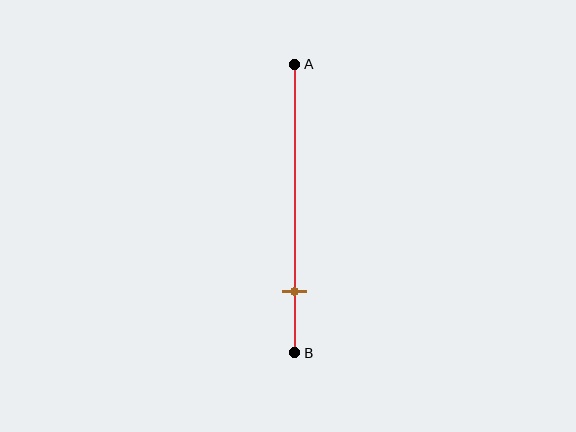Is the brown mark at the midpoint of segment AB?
No, the mark is at about 80% from A, not at the 50% midpoint.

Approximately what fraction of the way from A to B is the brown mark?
The brown mark is approximately 80% of the way from A to B.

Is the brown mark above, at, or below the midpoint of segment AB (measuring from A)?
The brown mark is below the midpoint of segment AB.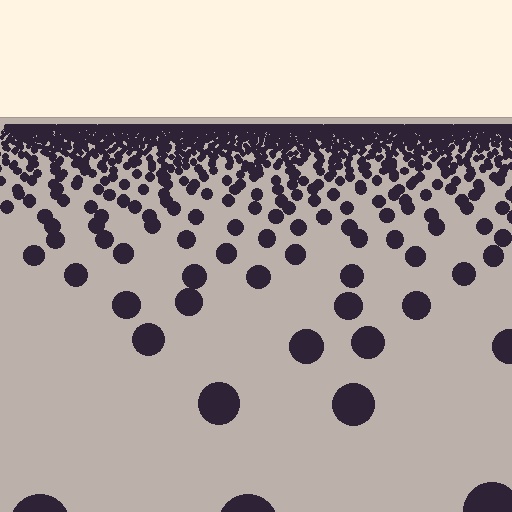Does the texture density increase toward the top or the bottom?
Density increases toward the top.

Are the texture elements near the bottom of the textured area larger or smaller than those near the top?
Larger. Near the bottom, elements are closer to the viewer and appear at a bigger on-screen size.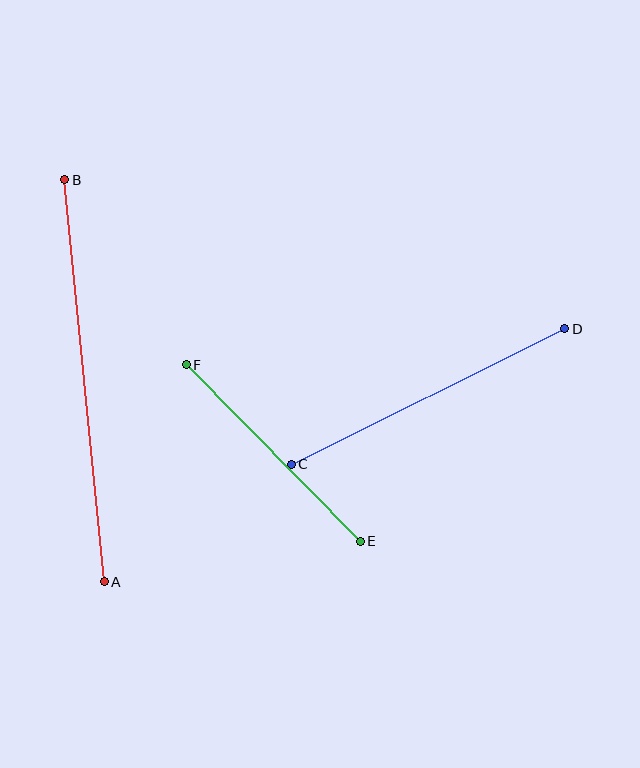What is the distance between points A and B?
The distance is approximately 404 pixels.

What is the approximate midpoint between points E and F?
The midpoint is at approximately (273, 453) pixels.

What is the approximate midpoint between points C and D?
The midpoint is at approximately (428, 397) pixels.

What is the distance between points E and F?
The distance is approximately 248 pixels.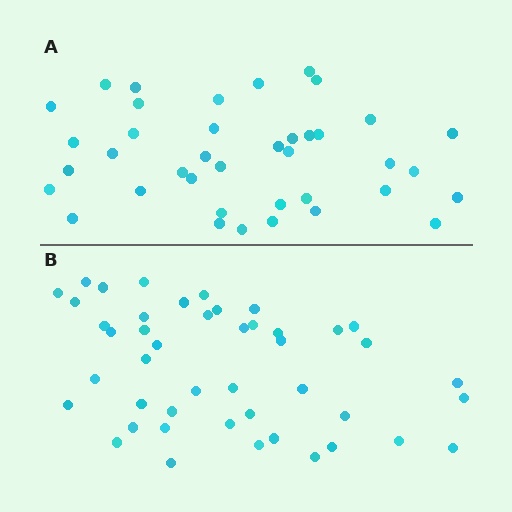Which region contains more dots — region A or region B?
Region B (the bottom region) has more dots.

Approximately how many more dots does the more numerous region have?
Region B has about 6 more dots than region A.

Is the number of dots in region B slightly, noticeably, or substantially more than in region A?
Region B has only slightly more — the two regions are fairly close. The ratio is roughly 1.2 to 1.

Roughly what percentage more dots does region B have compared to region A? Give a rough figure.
About 15% more.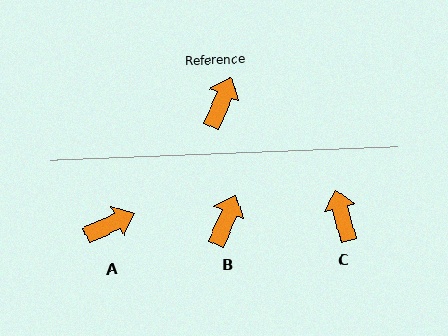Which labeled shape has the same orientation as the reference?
B.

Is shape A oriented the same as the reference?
No, it is off by about 43 degrees.